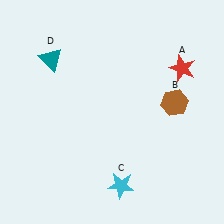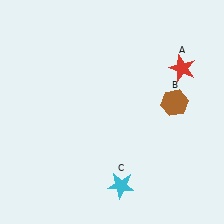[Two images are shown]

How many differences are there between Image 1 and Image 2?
There is 1 difference between the two images.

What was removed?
The teal triangle (D) was removed in Image 2.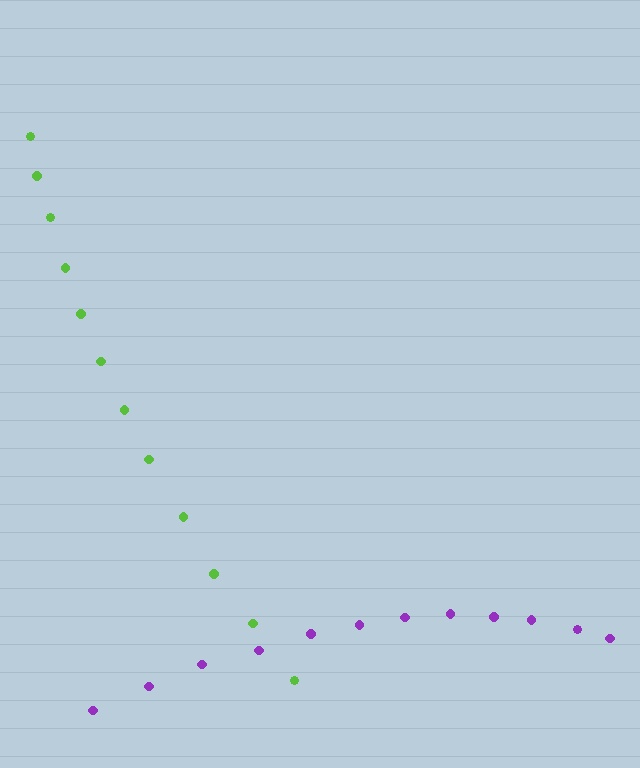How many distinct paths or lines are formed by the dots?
There are 2 distinct paths.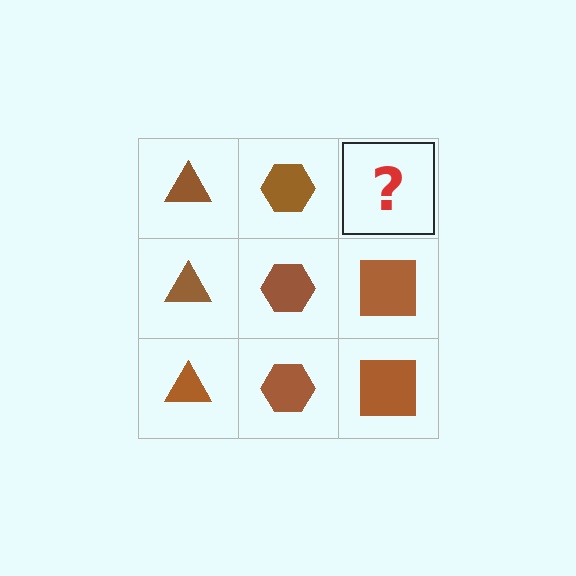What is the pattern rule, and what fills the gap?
The rule is that each column has a consistent shape. The gap should be filled with a brown square.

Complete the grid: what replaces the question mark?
The question mark should be replaced with a brown square.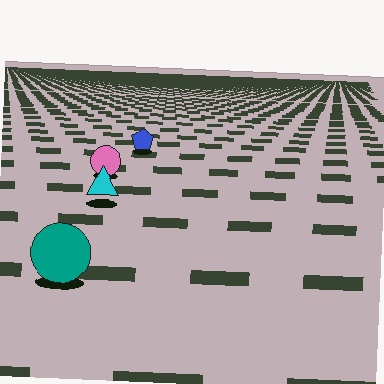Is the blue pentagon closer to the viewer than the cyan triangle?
No. The cyan triangle is closer — you can tell from the texture gradient: the ground texture is coarser near it.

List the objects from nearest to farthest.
From nearest to farthest: the teal circle, the cyan triangle, the pink circle, the blue pentagon.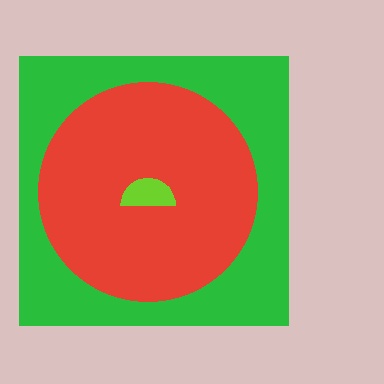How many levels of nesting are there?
3.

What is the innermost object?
The lime semicircle.